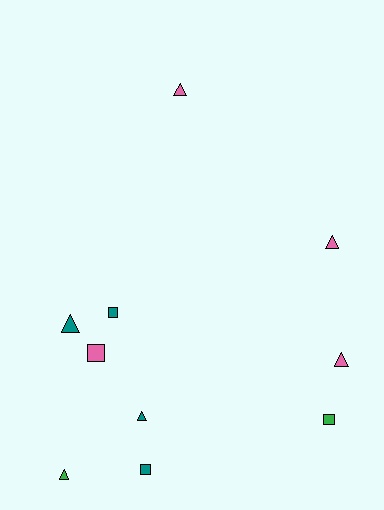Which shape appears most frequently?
Triangle, with 6 objects.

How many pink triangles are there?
There are 3 pink triangles.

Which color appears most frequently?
Teal, with 4 objects.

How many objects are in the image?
There are 10 objects.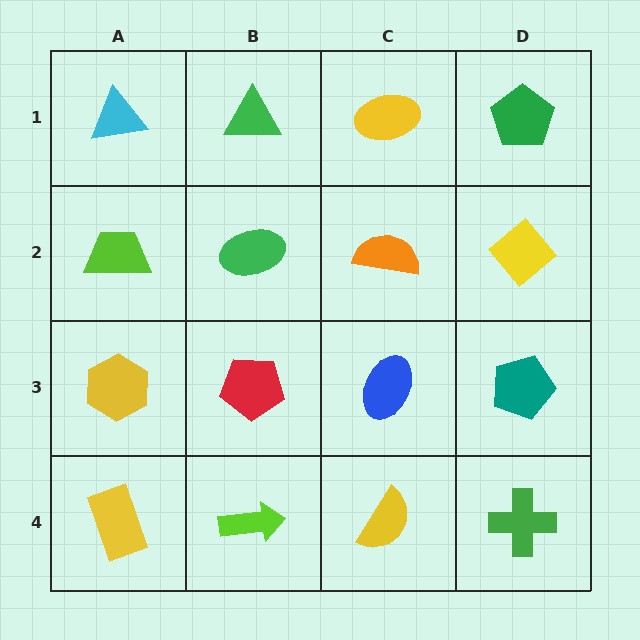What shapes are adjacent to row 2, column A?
A cyan triangle (row 1, column A), a yellow hexagon (row 3, column A), a green ellipse (row 2, column B).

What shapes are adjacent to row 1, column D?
A yellow diamond (row 2, column D), a yellow ellipse (row 1, column C).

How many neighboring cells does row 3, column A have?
3.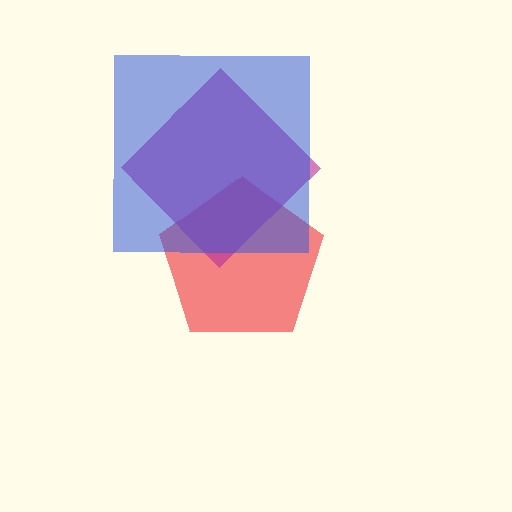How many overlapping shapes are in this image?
There are 3 overlapping shapes in the image.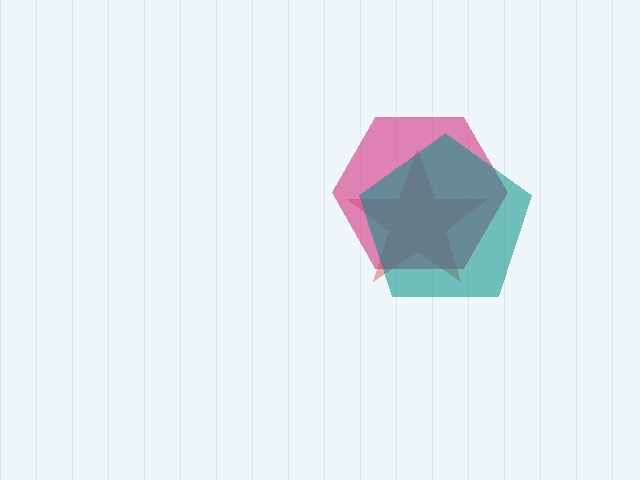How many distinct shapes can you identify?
There are 3 distinct shapes: a red star, a magenta hexagon, a teal pentagon.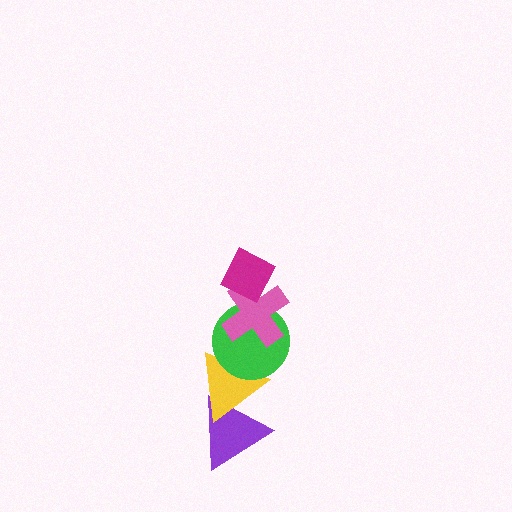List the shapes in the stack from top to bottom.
From top to bottom: the magenta diamond, the pink cross, the green circle, the yellow triangle, the purple triangle.